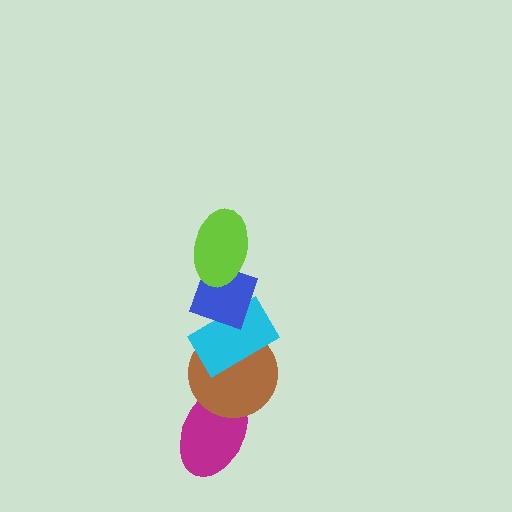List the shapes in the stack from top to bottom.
From top to bottom: the lime ellipse, the blue diamond, the cyan rectangle, the brown circle, the magenta ellipse.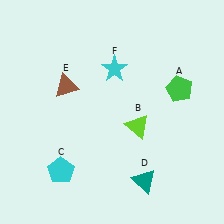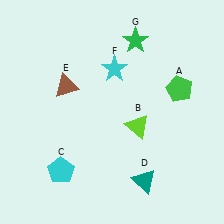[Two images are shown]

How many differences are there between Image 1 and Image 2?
There is 1 difference between the two images.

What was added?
A green star (G) was added in Image 2.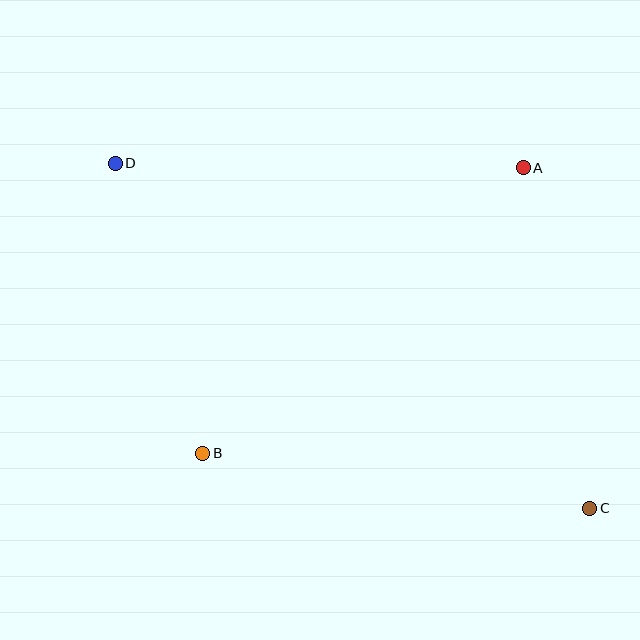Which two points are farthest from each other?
Points C and D are farthest from each other.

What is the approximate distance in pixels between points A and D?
The distance between A and D is approximately 408 pixels.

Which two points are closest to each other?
Points B and D are closest to each other.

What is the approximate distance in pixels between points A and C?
The distance between A and C is approximately 347 pixels.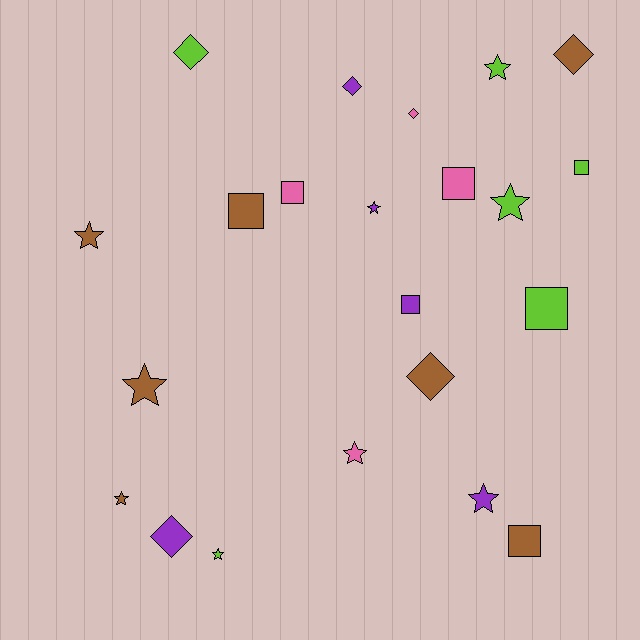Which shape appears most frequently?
Star, with 9 objects.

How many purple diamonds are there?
There are 2 purple diamonds.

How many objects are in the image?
There are 22 objects.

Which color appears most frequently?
Brown, with 7 objects.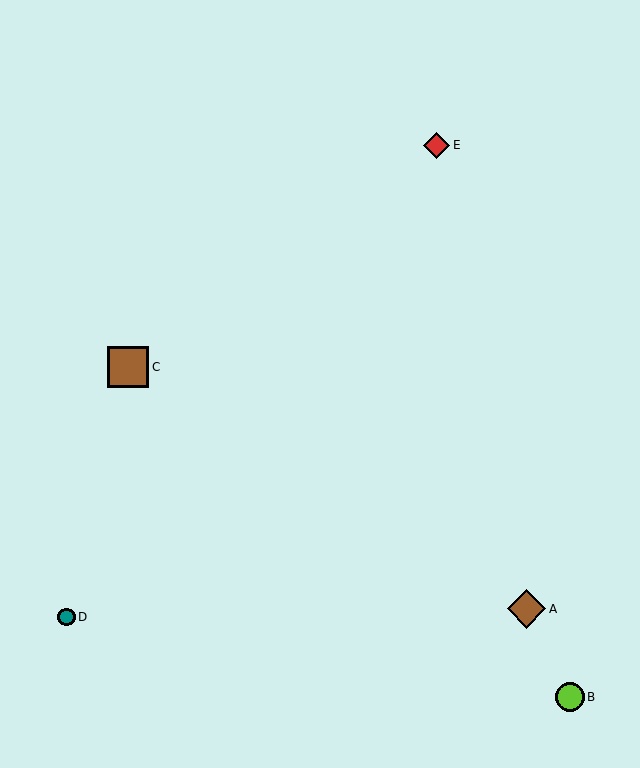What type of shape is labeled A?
Shape A is a brown diamond.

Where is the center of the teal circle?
The center of the teal circle is at (66, 617).